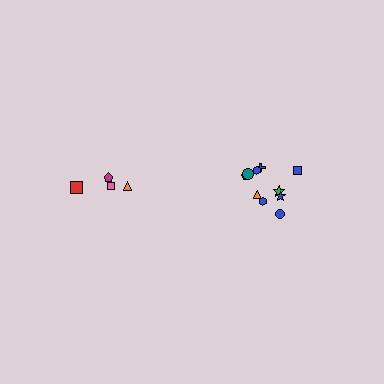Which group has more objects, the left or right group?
The right group.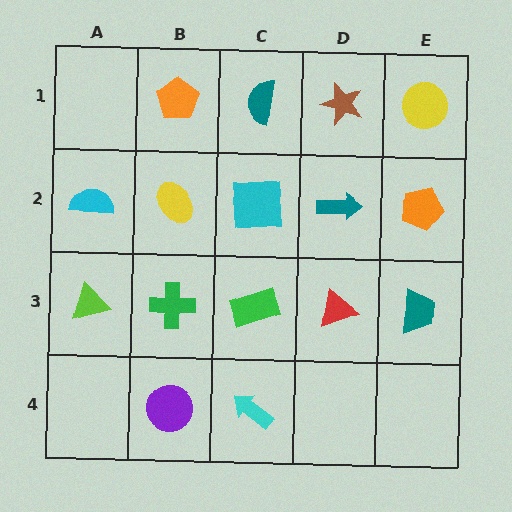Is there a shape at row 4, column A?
No, that cell is empty.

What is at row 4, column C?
A cyan arrow.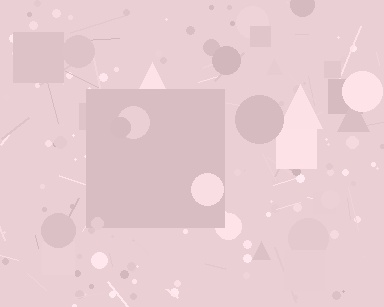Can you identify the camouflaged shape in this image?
The camouflaged shape is a square.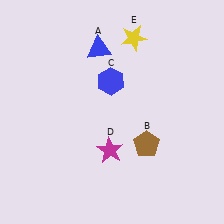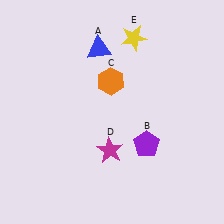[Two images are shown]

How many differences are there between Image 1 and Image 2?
There are 2 differences between the two images.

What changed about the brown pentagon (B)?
In Image 1, B is brown. In Image 2, it changed to purple.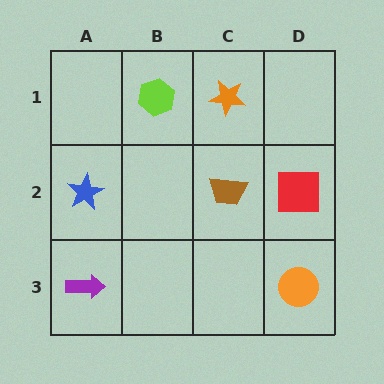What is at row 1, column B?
A lime hexagon.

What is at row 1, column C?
An orange star.